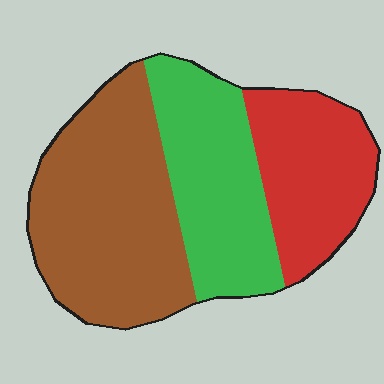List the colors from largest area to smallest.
From largest to smallest: brown, green, red.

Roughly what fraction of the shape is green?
Green takes up between a quarter and a half of the shape.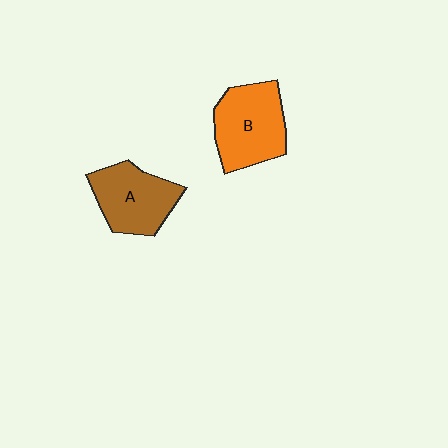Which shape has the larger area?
Shape B (orange).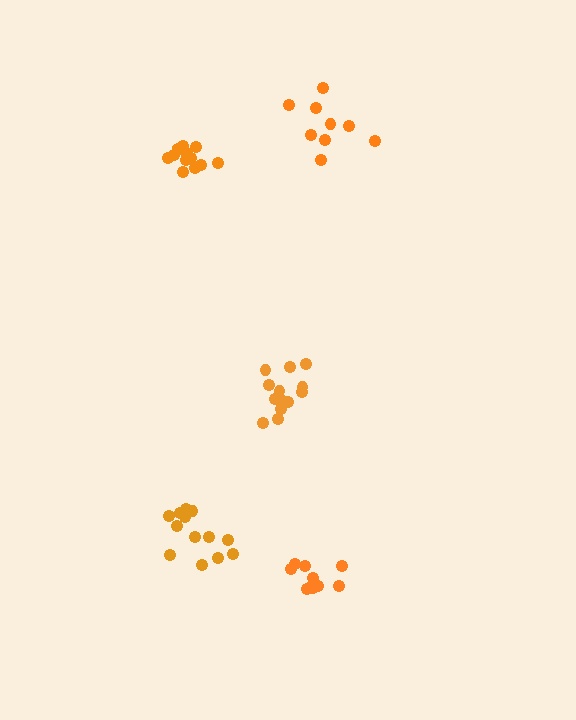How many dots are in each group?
Group 1: 13 dots, Group 2: 13 dots, Group 3: 12 dots, Group 4: 9 dots, Group 5: 10 dots (57 total).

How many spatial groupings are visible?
There are 5 spatial groupings.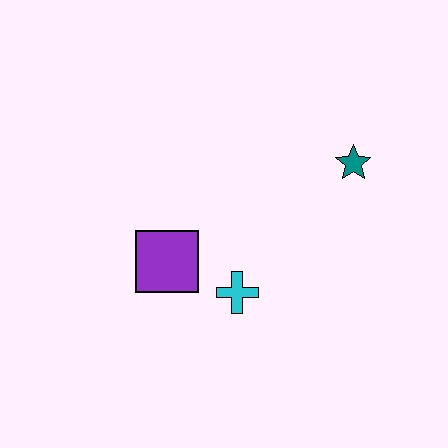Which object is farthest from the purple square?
The teal star is farthest from the purple square.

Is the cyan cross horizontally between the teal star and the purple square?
Yes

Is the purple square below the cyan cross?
No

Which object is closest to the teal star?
The cyan cross is closest to the teal star.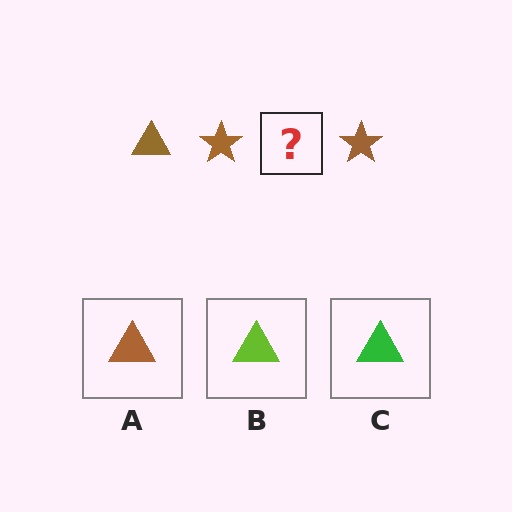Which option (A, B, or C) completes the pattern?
A.